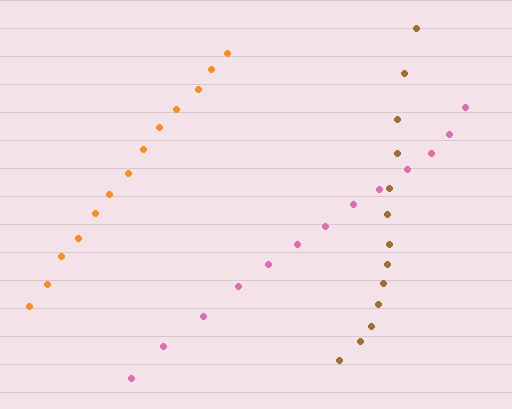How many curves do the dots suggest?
There are 3 distinct paths.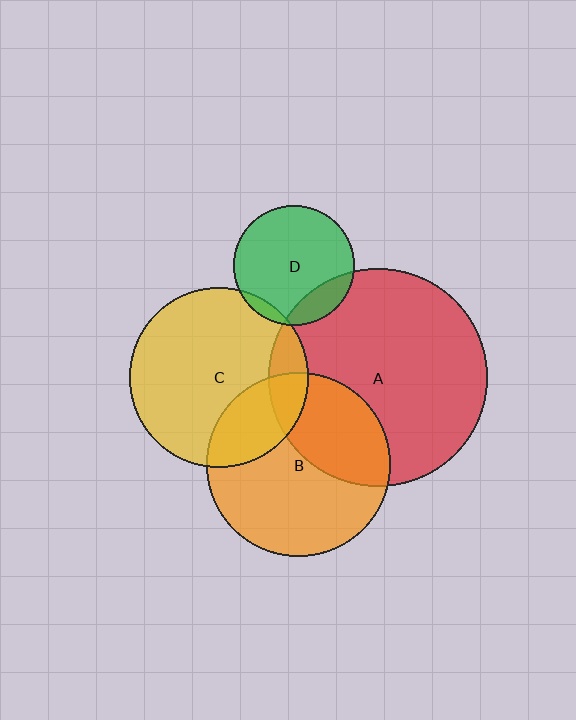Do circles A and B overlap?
Yes.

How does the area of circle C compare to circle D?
Approximately 2.2 times.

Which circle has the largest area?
Circle A (red).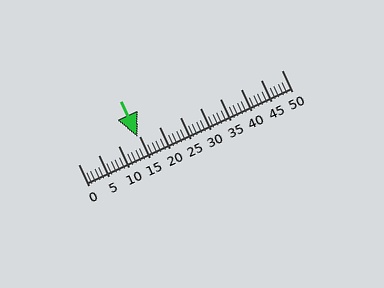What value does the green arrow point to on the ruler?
The green arrow points to approximately 15.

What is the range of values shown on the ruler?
The ruler shows values from 0 to 50.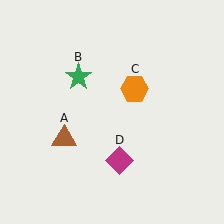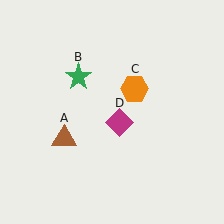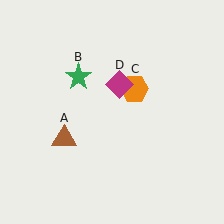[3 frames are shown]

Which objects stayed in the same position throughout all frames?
Brown triangle (object A) and green star (object B) and orange hexagon (object C) remained stationary.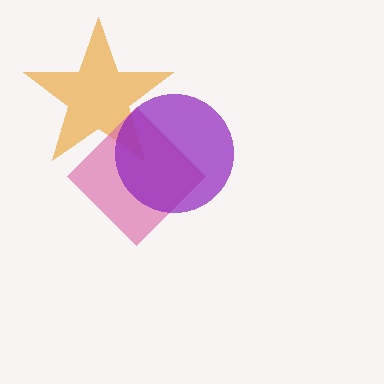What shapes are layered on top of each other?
The layered shapes are: an orange star, a pink diamond, a purple circle.